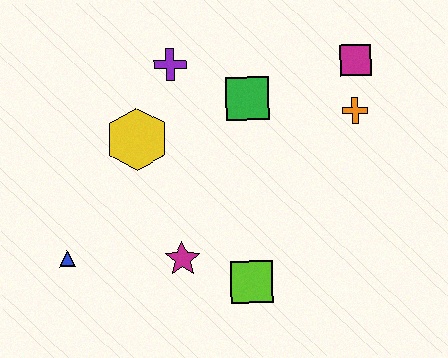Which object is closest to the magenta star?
The lime square is closest to the magenta star.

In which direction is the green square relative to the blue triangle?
The green square is to the right of the blue triangle.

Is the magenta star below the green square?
Yes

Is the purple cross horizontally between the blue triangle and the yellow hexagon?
No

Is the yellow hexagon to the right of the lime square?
No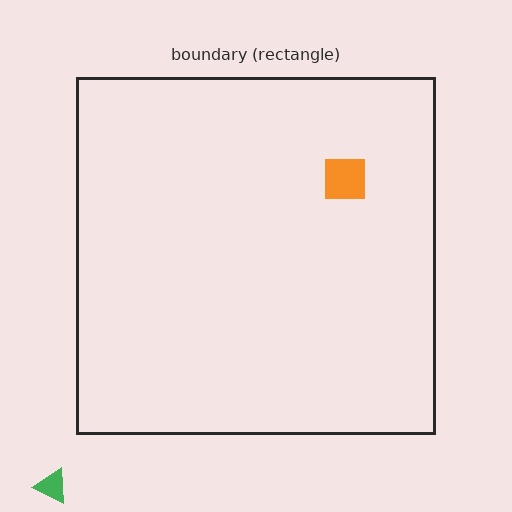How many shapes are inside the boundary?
1 inside, 1 outside.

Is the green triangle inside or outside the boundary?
Outside.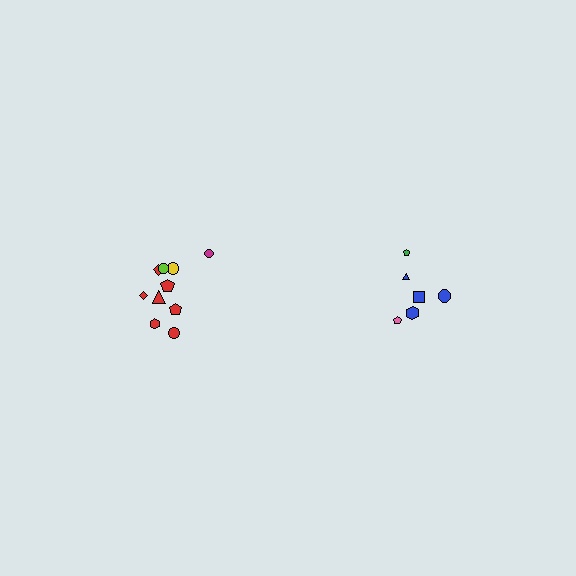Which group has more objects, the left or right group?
The left group.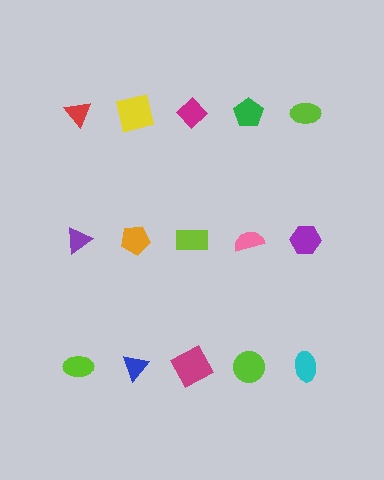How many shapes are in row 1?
5 shapes.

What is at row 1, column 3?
A magenta diamond.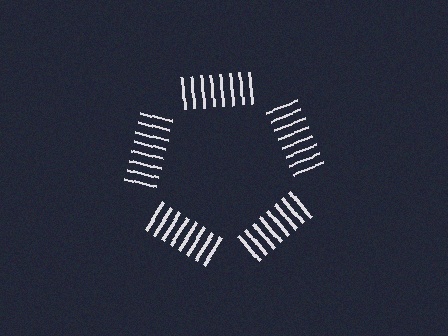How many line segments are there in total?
40 — 8 along each of the 5 edges.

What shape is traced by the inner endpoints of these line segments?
An illusory pentagon — the line segments terminate on its edges but no continuous stroke is drawn.